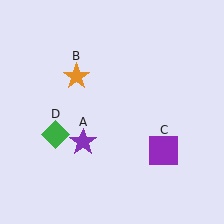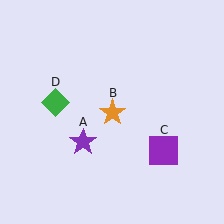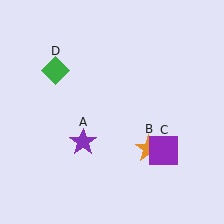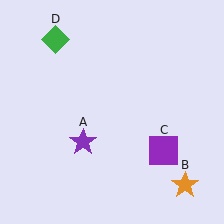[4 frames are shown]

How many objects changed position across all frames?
2 objects changed position: orange star (object B), green diamond (object D).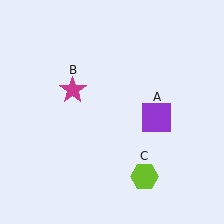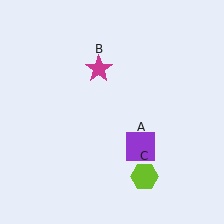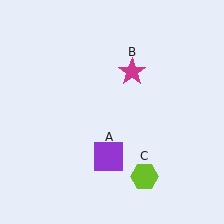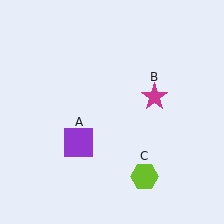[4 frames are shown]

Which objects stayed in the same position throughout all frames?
Lime hexagon (object C) remained stationary.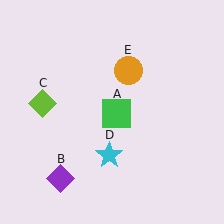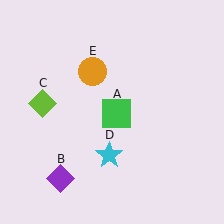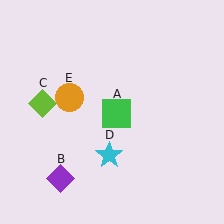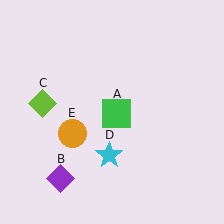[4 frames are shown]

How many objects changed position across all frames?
1 object changed position: orange circle (object E).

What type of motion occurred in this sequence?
The orange circle (object E) rotated counterclockwise around the center of the scene.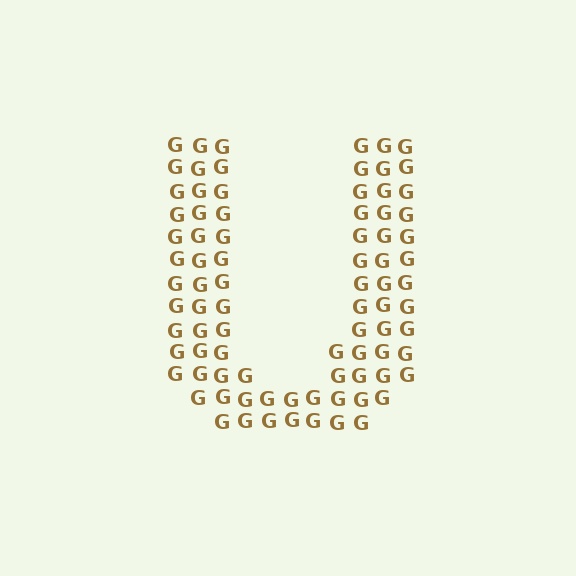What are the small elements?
The small elements are letter G's.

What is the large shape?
The large shape is the letter U.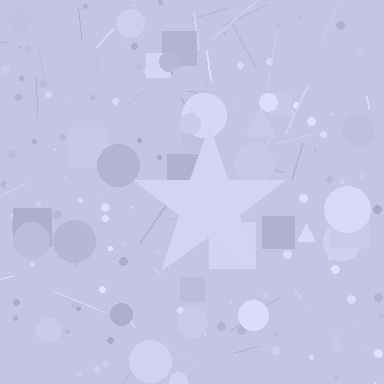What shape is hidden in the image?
A star is hidden in the image.